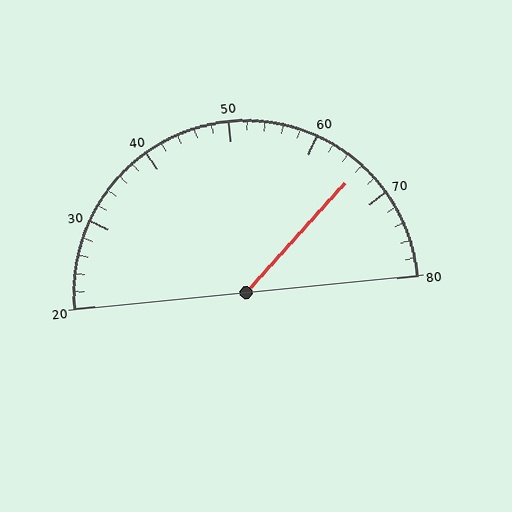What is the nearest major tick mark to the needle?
The nearest major tick mark is 70.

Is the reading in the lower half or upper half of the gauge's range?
The reading is in the upper half of the range (20 to 80).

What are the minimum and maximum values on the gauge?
The gauge ranges from 20 to 80.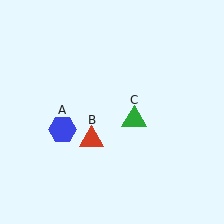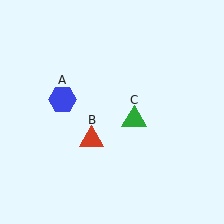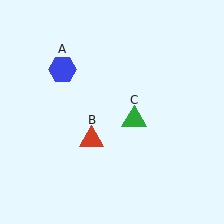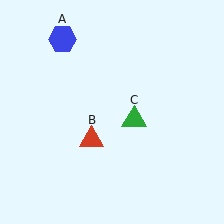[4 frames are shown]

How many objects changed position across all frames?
1 object changed position: blue hexagon (object A).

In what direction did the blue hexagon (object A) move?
The blue hexagon (object A) moved up.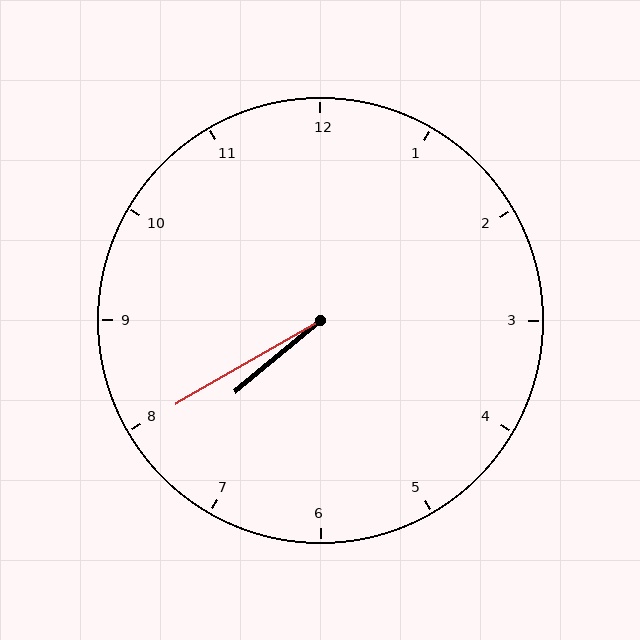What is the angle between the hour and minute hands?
Approximately 10 degrees.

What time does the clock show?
7:40.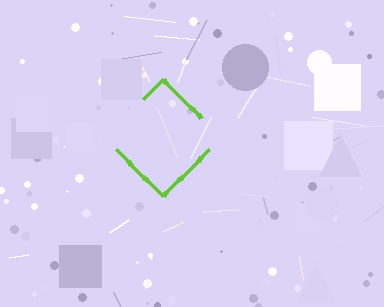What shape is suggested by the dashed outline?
The dashed outline suggests a diamond.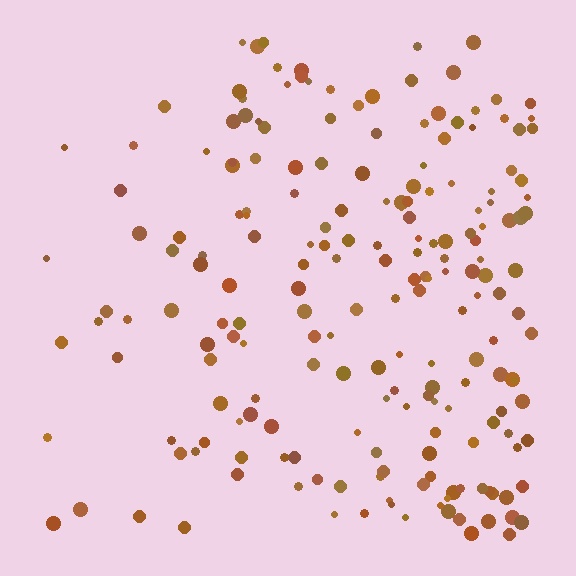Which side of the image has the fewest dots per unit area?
The left.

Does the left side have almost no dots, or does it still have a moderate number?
Still a moderate number, just noticeably fewer than the right.